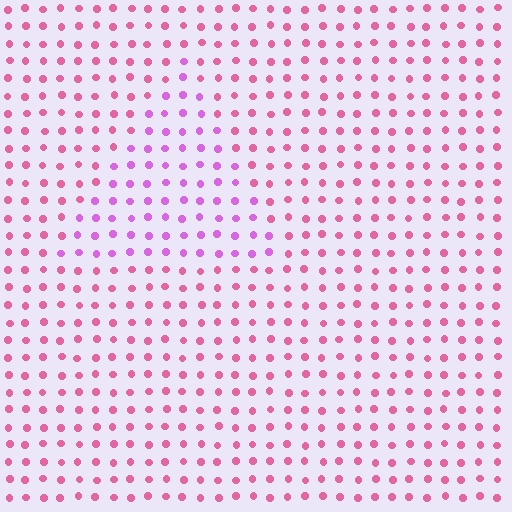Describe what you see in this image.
The image is filled with small pink elements in a uniform arrangement. A triangle-shaped region is visible where the elements are tinted to a slightly different hue, forming a subtle color boundary.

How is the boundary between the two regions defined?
The boundary is defined purely by a slight shift in hue (about 35 degrees). Spacing, size, and orientation are identical on both sides.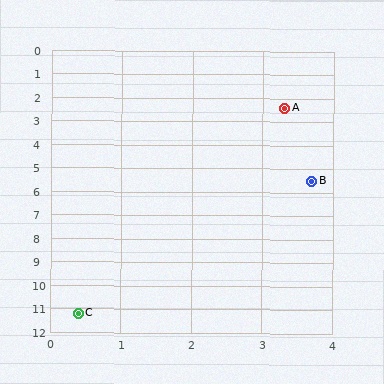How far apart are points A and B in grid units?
Points A and B are about 3.1 grid units apart.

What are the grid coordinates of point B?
Point B is at approximately (3.7, 5.5).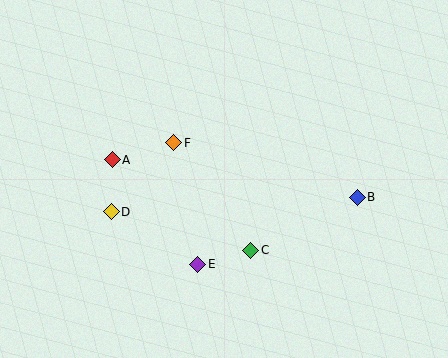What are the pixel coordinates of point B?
Point B is at (357, 197).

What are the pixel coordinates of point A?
Point A is at (112, 160).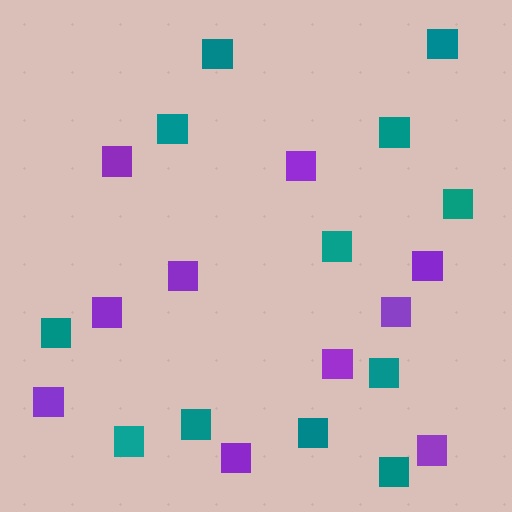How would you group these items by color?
There are 2 groups: one group of teal squares (12) and one group of purple squares (10).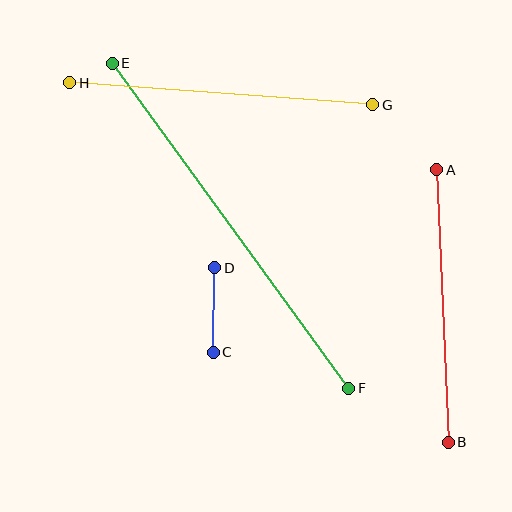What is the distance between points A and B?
The distance is approximately 273 pixels.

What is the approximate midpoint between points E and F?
The midpoint is at approximately (230, 226) pixels.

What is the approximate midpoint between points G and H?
The midpoint is at approximately (221, 94) pixels.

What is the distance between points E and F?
The distance is approximately 402 pixels.